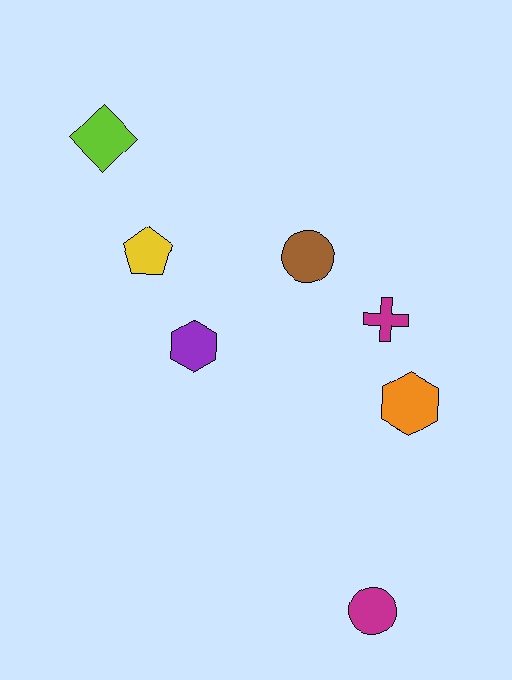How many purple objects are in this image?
There is 1 purple object.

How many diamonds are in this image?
There is 1 diamond.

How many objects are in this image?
There are 7 objects.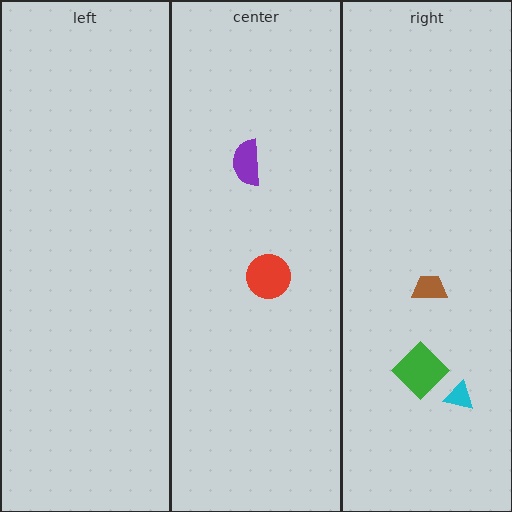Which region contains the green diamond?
The right region.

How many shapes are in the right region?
3.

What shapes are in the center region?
The purple semicircle, the red circle.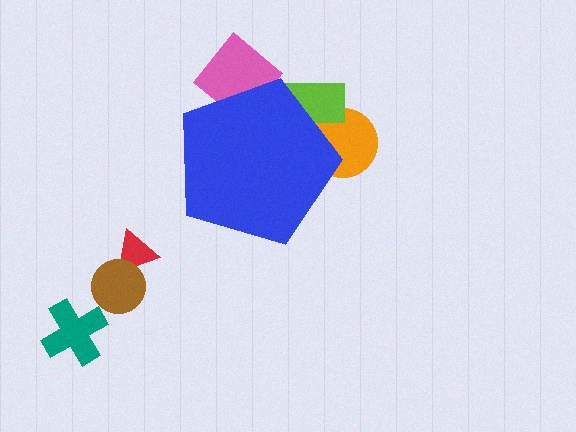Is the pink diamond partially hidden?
Yes, the pink diamond is partially hidden behind the blue pentagon.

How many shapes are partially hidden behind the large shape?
3 shapes are partially hidden.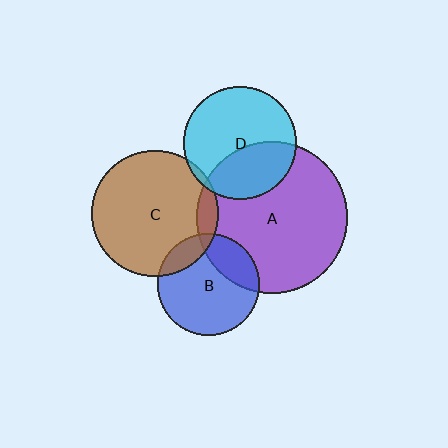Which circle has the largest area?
Circle A (purple).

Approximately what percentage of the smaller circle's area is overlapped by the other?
Approximately 15%.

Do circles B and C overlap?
Yes.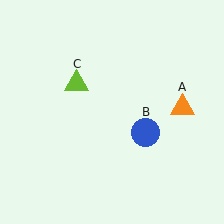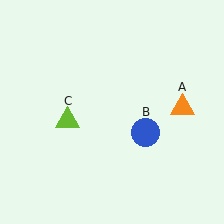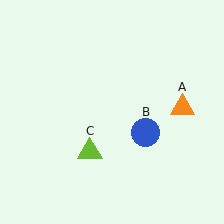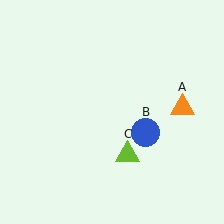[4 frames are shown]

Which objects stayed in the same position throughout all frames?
Orange triangle (object A) and blue circle (object B) remained stationary.